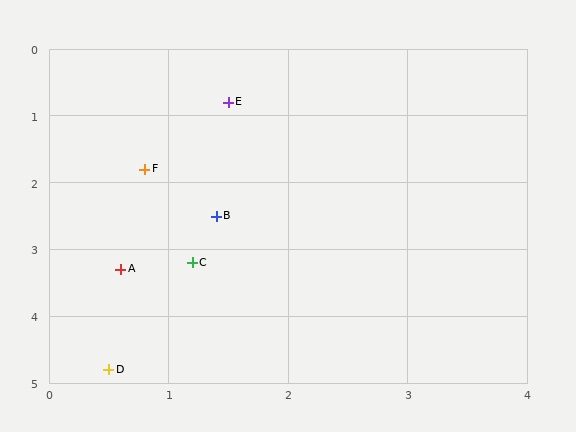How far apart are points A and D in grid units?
Points A and D are about 1.5 grid units apart.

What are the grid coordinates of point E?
Point E is at approximately (1.5, 0.8).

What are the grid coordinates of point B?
Point B is at approximately (1.4, 2.5).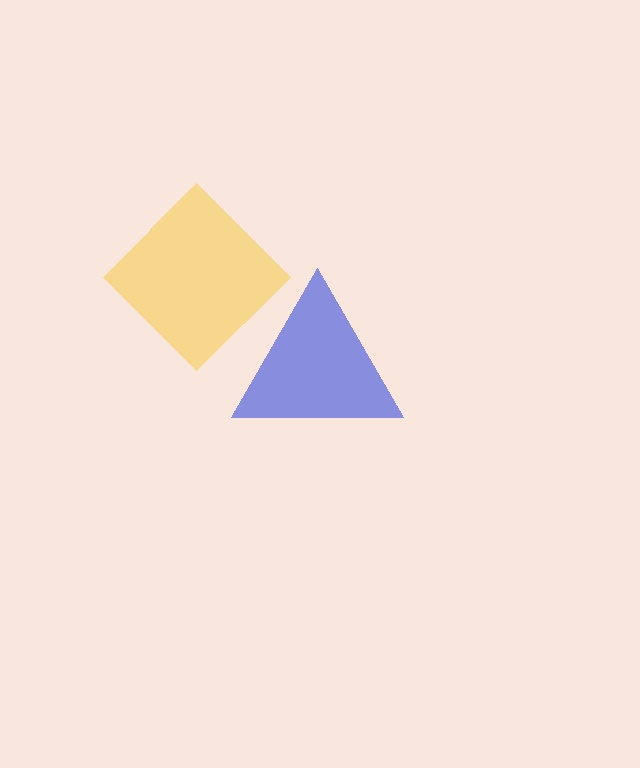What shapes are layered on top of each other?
The layered shapes are: a blue triangle, a yellow diamond.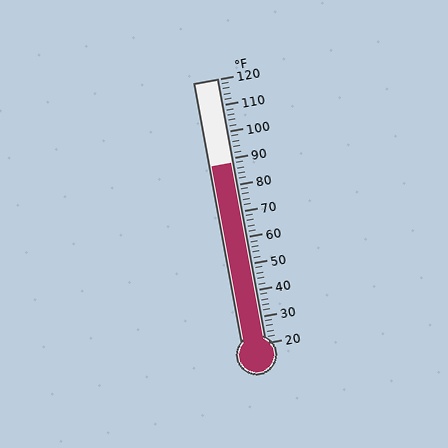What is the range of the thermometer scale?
The thermometer scale ranges from 20°F to 120°F.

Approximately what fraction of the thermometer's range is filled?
The thermometer is filled to approximately 70% of its range.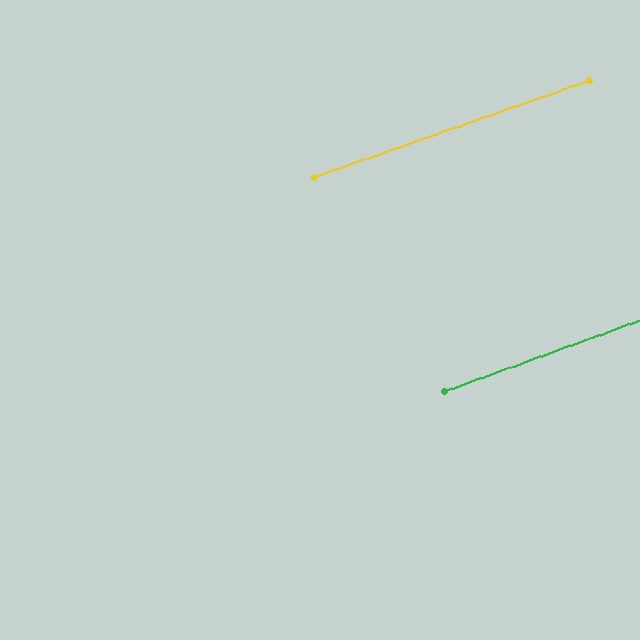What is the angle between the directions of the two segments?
Approximately 1 degree.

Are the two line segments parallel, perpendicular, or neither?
Parallel — their directions differ by only 0.6°.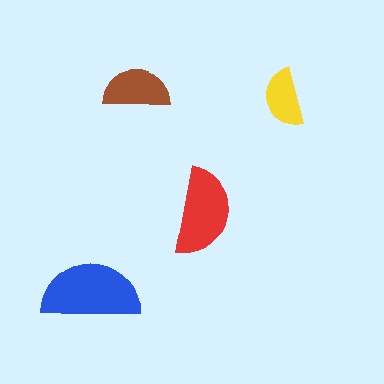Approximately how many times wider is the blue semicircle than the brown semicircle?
About 1.5 times wider.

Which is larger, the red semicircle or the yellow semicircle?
The red one.